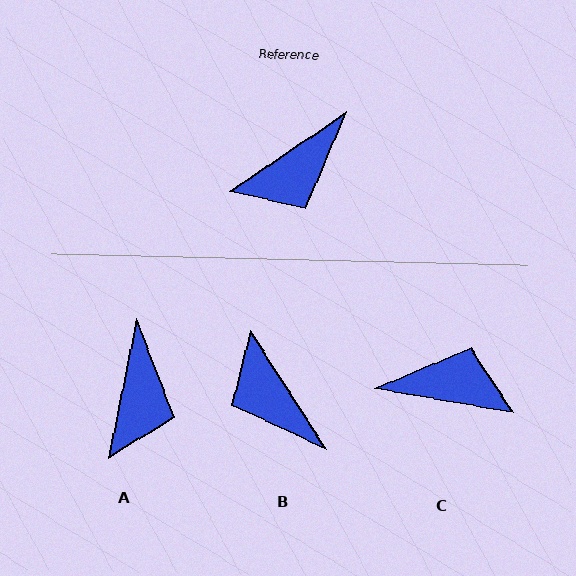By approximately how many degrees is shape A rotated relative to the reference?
Approximately 44 degrees counter-clockwise.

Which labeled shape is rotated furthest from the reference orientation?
C, about 136 degrees away.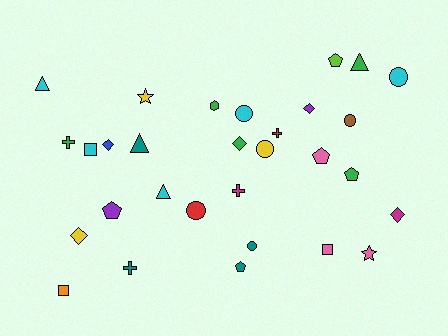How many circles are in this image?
There are 6 circles.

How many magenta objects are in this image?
There are 2 magenta objects.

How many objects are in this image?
There are 30 objects.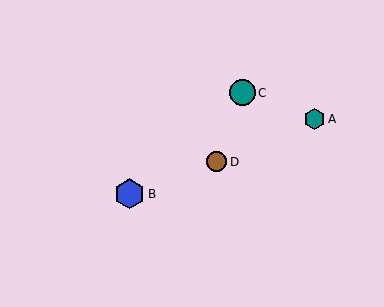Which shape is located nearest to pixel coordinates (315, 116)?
The teal hexagon (labeled A) at (315, 119) is nearest to that location.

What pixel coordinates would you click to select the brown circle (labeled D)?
Click at (217, 162) to select the brown circle D.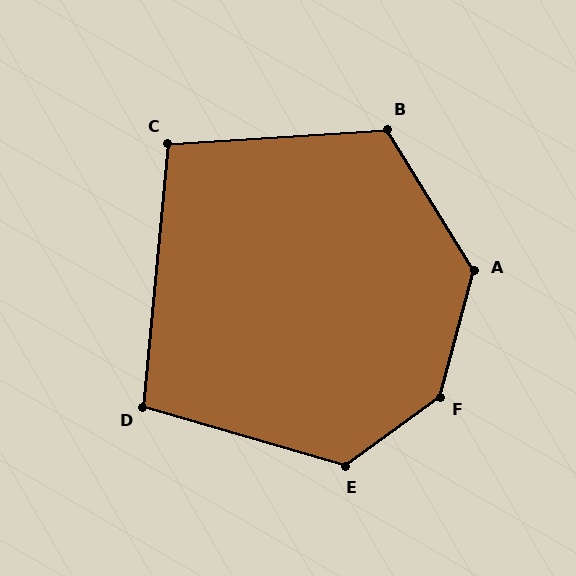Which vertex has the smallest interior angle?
C, at approximately 99 degrees.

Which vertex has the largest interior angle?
F, at approximately 141 degrees.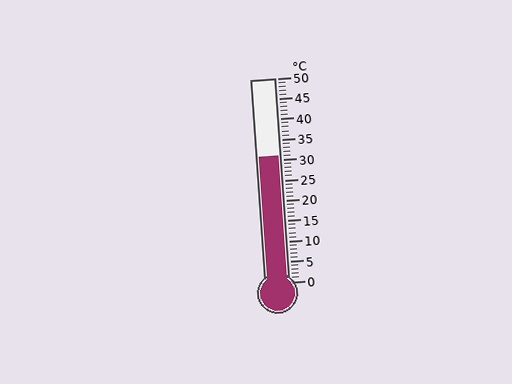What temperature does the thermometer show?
The thermometer shows approximately 31°C.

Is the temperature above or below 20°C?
The temperature is above 20°C.